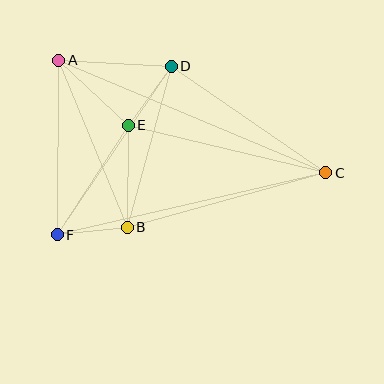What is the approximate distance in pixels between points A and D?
The distance between A and D is approximately 113 pixels.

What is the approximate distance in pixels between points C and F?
The distance between C and F is approximately 275 pixels.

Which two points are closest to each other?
Points B and F are closest to each other.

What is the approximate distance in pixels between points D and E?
The distance between D and E is approximately 73 pixels.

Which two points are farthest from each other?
Points A and C are farthest from each other.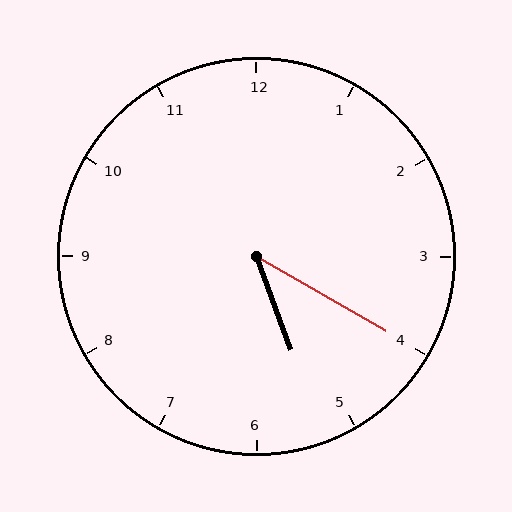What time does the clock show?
5:20.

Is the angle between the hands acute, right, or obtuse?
It is acute.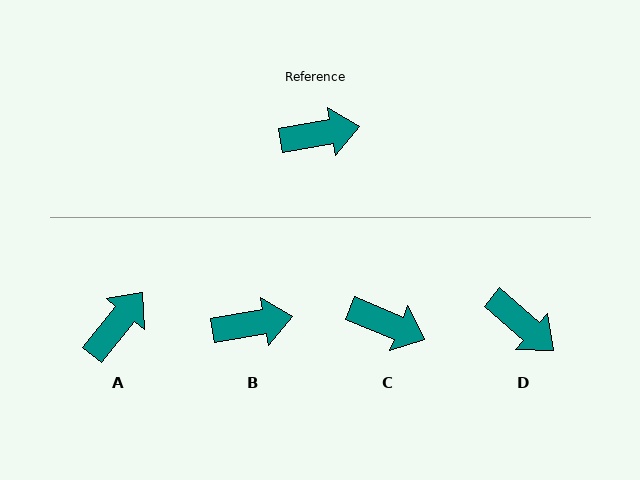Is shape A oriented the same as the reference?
No, it is off by about 42 degrees.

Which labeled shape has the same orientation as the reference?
B.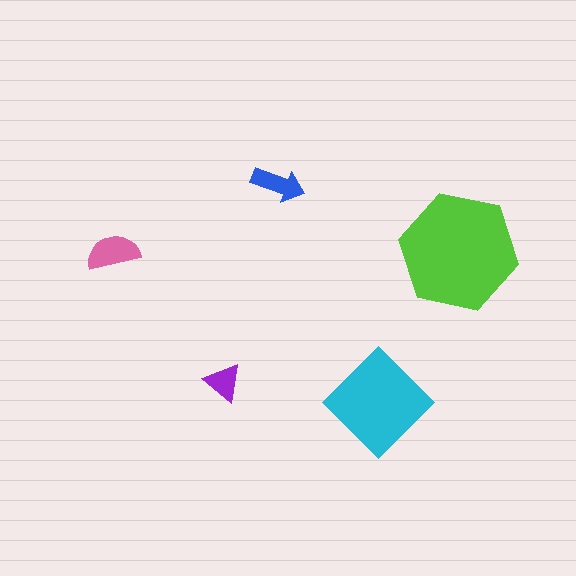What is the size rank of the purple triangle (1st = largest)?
5th.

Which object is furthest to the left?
The pink semicircle is leftmost.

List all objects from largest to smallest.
The lime hexagon, the cyan diamond, the pink semicircle, the blue arrow, the purple triangle.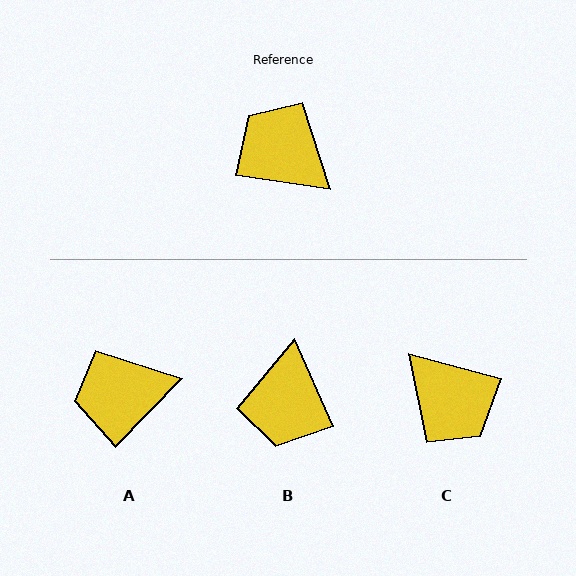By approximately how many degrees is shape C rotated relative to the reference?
Approximately 173 degrees counter-clockwise.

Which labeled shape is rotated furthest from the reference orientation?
C, about 173 degrees away.